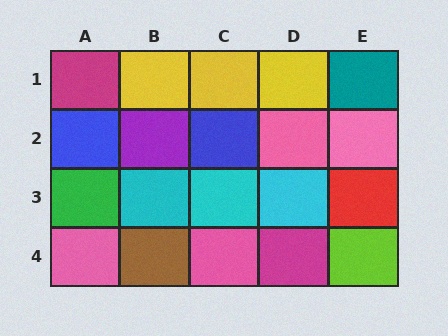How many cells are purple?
1 cell is purple.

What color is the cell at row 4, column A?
Pink.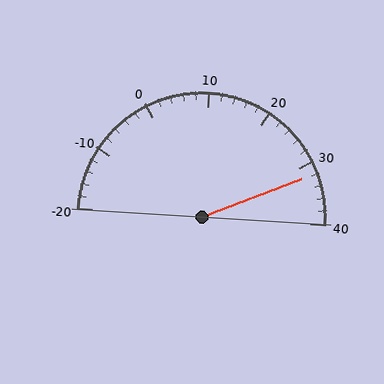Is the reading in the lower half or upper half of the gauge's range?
The reading is in the upper half of the range (-20 to 40).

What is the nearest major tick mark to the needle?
The nearest major tick mark is 30.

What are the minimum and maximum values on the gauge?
The gauge ranges from -20 to 40.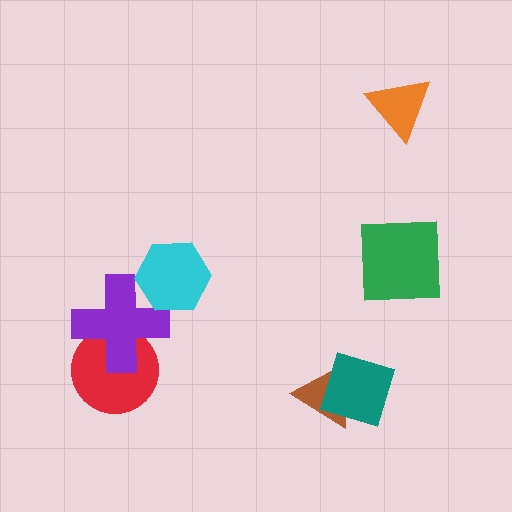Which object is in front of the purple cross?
The cyan hexagon is in front of the purple cross.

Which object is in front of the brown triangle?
The teal square is in front of the brown triangle.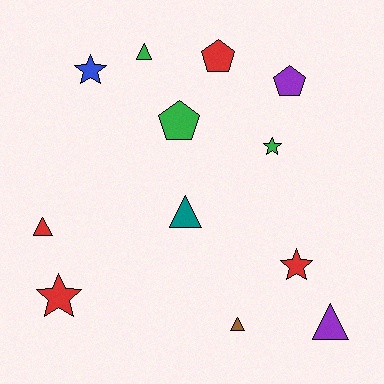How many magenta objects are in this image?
There are no magenta objects.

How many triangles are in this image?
There are 5 triangles.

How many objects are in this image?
There are 12 objects.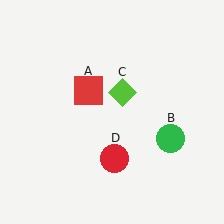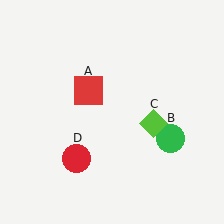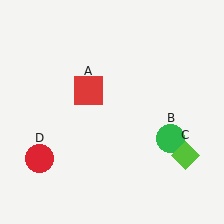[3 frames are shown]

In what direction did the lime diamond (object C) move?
The lime diamond (object C) moved down and to the right.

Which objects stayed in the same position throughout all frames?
Red square (object A) and green circle (object B) remained stationary.